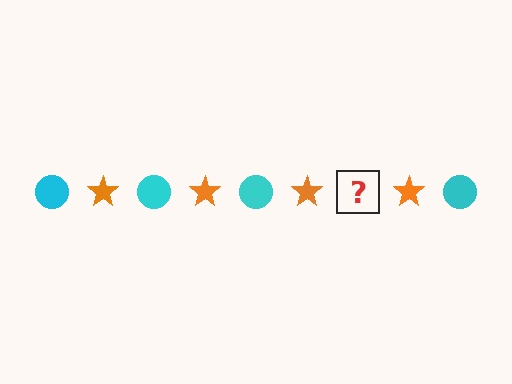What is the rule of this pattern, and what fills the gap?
The rule is that the pattern alternates between cyan circle and orange star. The gap should be filled with a cyan circle.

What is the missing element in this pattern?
The missing element is a cyan circle.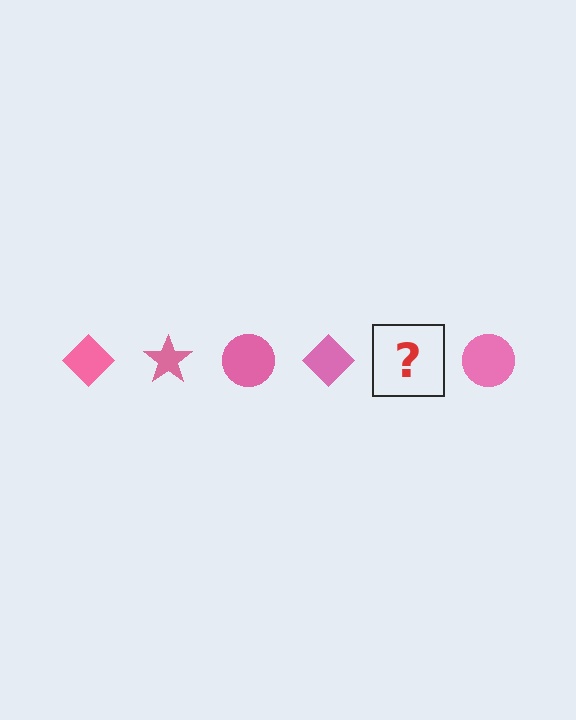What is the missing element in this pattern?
The missing element is a pink star.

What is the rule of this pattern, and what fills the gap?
The rule is that the pattern cycles through diamond, star, circle shapes in pink. The gap should be filled with a pink star.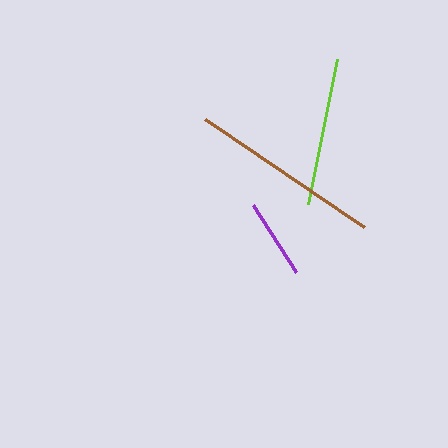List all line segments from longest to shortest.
From longest to shortest: brown, lime, purple.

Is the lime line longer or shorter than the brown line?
The brown line is longer than the lime line.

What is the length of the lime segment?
The lime segment is approximately 148 pixels long.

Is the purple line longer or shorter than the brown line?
The brown line is longer than the purple line.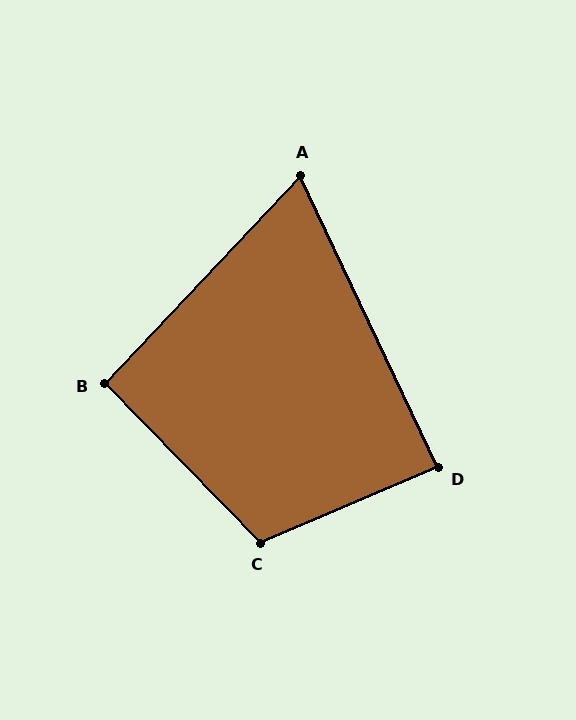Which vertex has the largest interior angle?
C, at approximately 111 degrees.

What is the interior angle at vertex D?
Approximately 88 degrees (approximately right).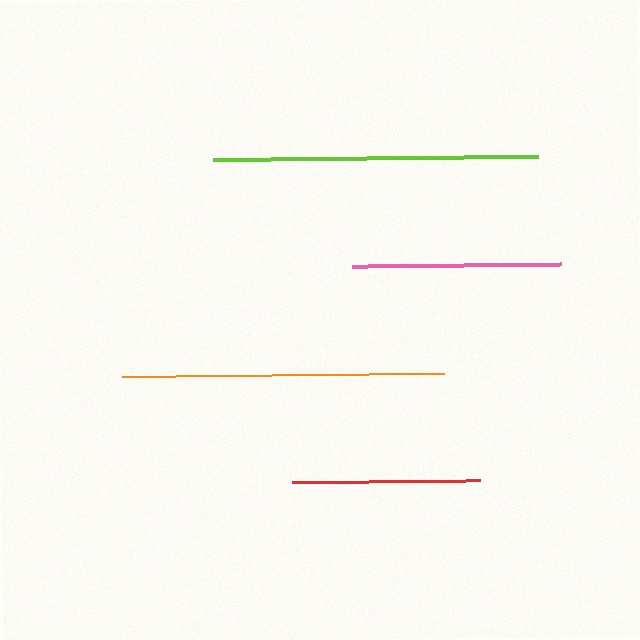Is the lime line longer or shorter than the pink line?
The lime line is longer than the pink line.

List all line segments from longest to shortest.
From longest to shortest: lime, orange, pink, red.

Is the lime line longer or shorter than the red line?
The lime line is longer than the red line.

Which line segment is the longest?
The lime line is the longest at approximately 325 pixels.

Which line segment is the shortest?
The red line is the shortest at approximately 188 pixels.